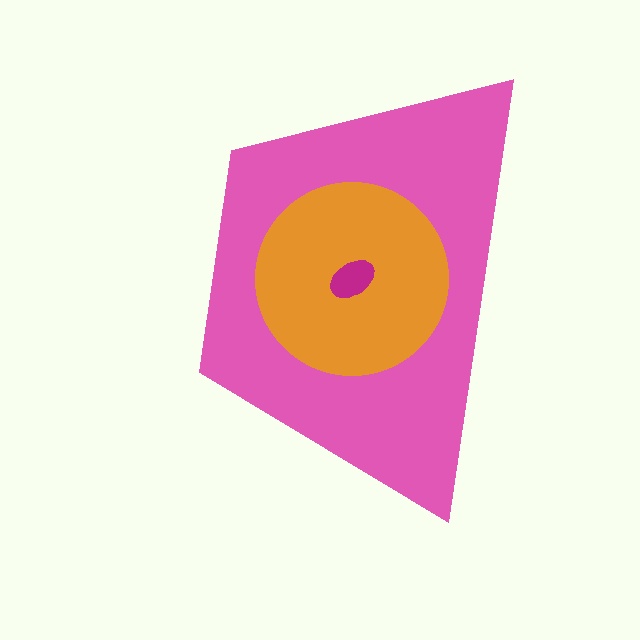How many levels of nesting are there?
3.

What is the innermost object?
The magenta ellipse.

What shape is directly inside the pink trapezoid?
The orange circle.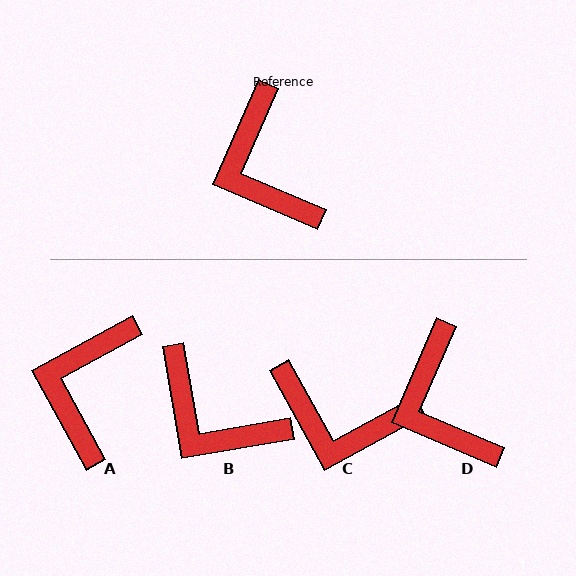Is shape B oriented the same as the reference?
No, it is off by about 33 degrees.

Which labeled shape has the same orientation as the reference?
D.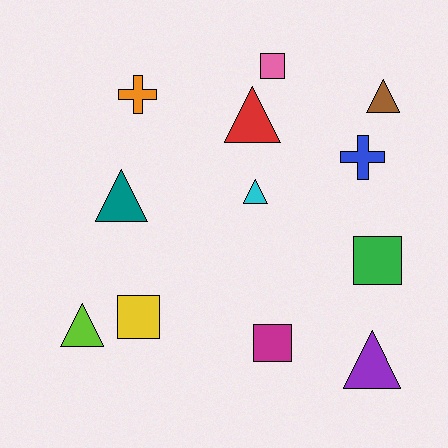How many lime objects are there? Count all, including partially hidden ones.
There is 1 lime object.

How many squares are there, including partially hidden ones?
There are 4 squares.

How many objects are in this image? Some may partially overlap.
There are 12 objects.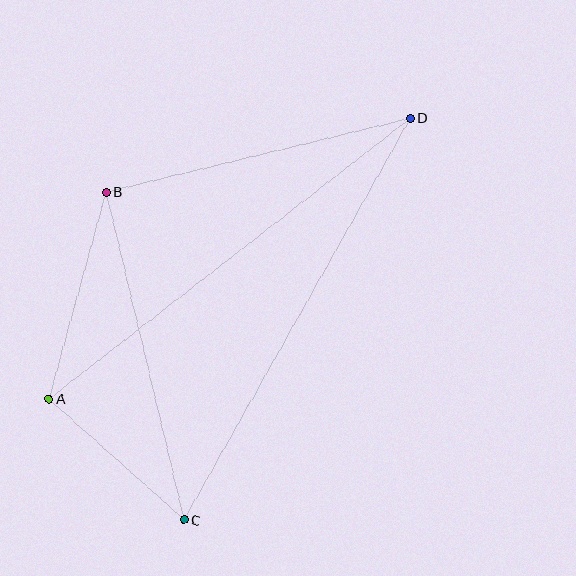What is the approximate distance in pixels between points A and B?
The distance between A and B is approximately 214 pixels.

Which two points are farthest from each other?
Points C and D are farthest from each other.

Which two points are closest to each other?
Points A and C are closest to each other.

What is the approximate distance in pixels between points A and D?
The distance between A and D is approximately 458 pixels.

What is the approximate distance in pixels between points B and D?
The distance between B and D is approximately 313 pixels.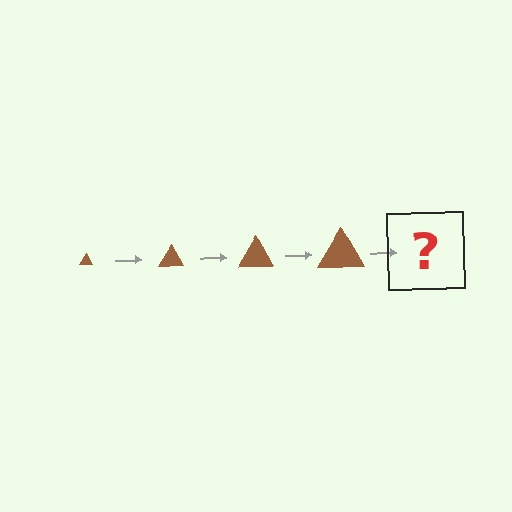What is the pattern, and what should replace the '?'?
The pattern is that the triangle gets progressively larger each step. The '?' should be a brown triangle, larger than the previous one.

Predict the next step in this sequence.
The next step is a brown triangle, larger than the previous one.